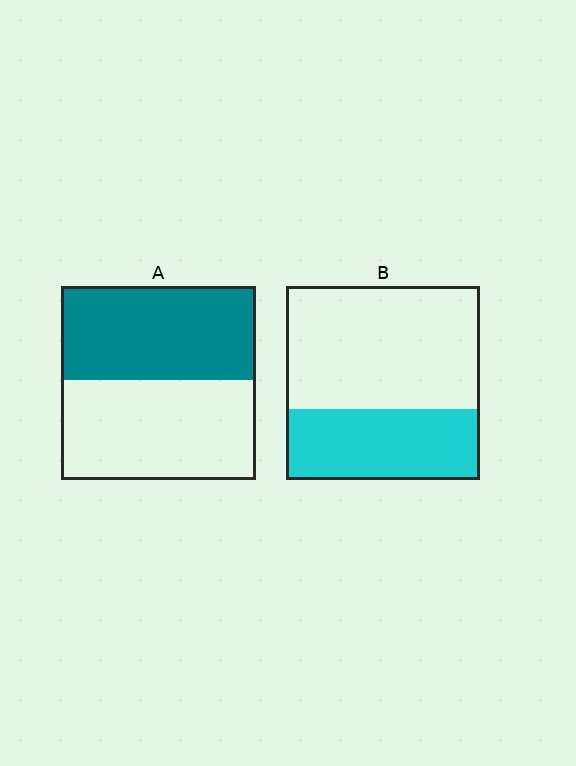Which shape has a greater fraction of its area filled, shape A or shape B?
Shape A.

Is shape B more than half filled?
No.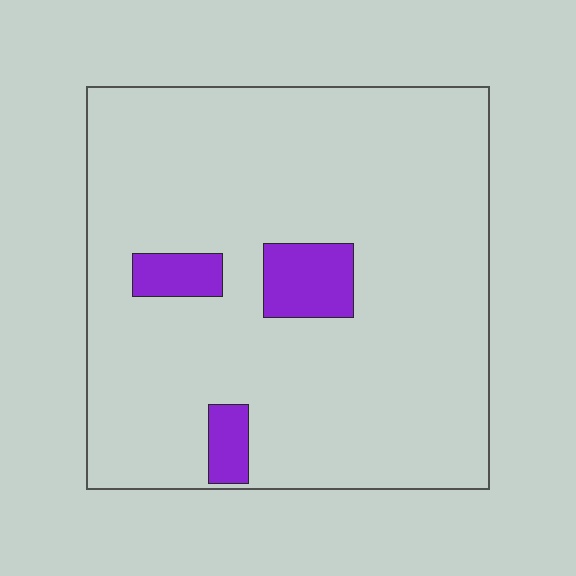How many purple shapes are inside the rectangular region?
3.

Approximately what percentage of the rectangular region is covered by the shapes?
Approximately 10%.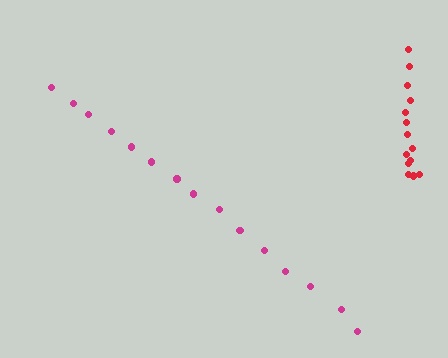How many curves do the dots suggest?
There are 2 distinct paths.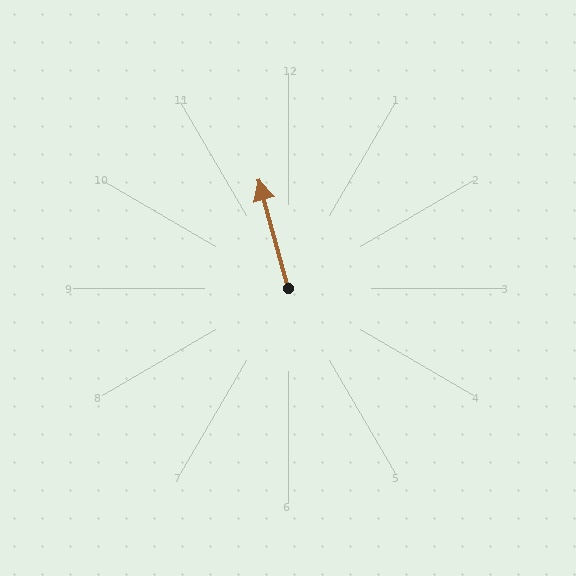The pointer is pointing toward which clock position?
Roughly 11 o'clock.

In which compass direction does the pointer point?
North.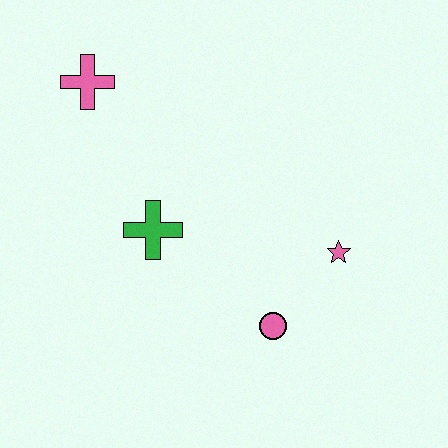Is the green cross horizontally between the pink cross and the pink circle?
Yes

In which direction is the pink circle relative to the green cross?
The pink circle is to the right of the green cross.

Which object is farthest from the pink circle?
The pink cross is farthest from the pink circle.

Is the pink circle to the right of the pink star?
No